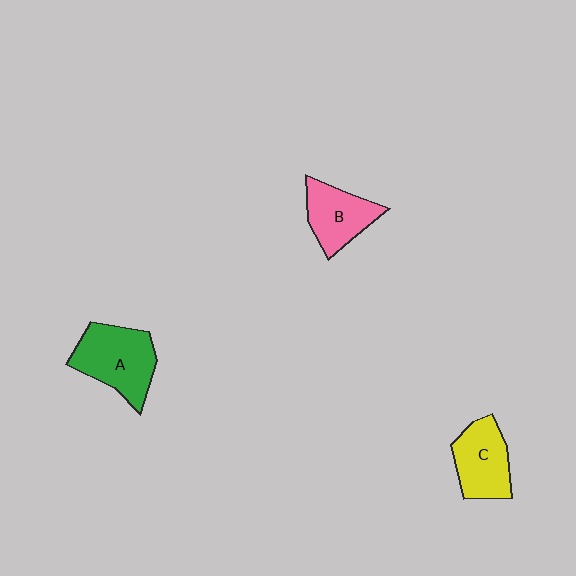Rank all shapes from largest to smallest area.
From largest to smallest: A (green), C (yellow), B (pink).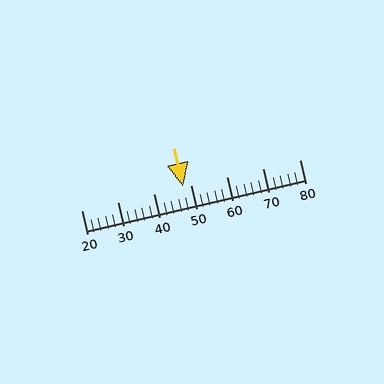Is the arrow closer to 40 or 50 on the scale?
The arrow is closer to 50.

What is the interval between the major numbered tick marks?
The major tick marks are spaced 10 units apart.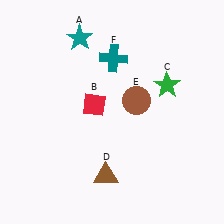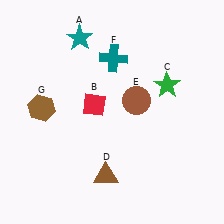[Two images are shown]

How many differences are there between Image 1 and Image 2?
There is 1 difference between the two images.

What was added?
A brown hexagon (G) was added in Image 2.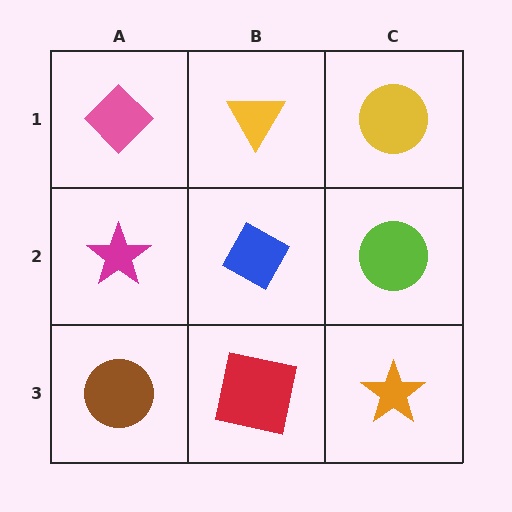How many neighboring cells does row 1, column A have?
2.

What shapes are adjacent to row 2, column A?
A pink diamond (row 1, column A), a brown circle (row 3, column A), a blue diamond (row 2, column B).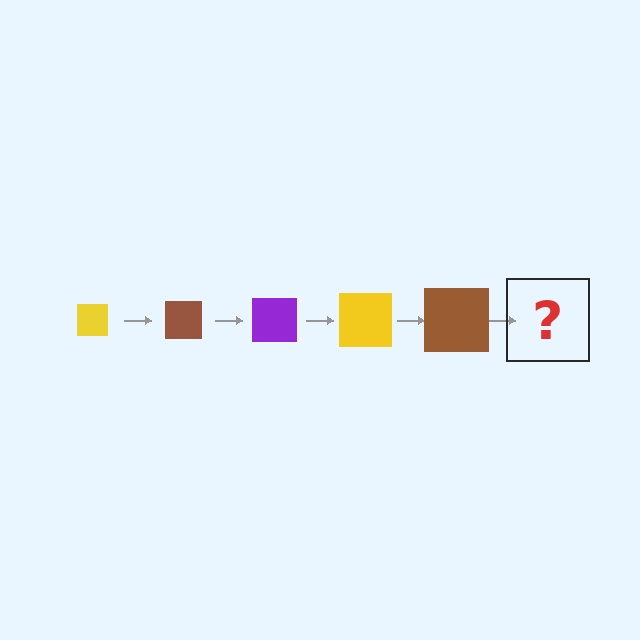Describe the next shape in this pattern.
It should be a purple square, larger than the previous one.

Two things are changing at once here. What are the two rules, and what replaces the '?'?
The two rules are that the square grows larger each step and the color cycles through yellow, brown, and purple. The '?' should be a purple square, larger than the previous one.